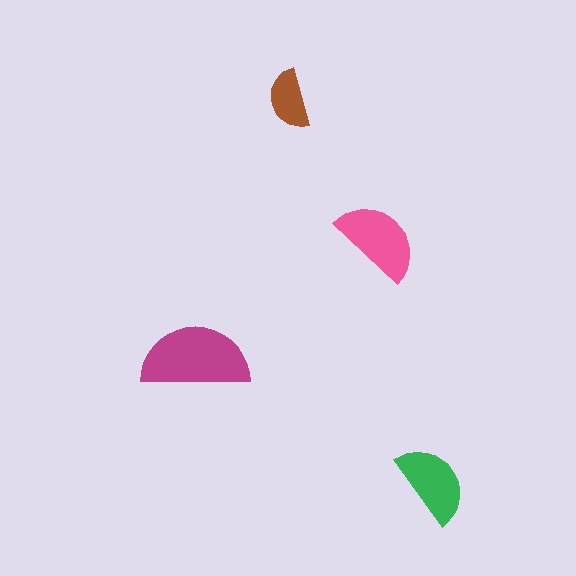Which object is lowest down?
The green semicircle is bottommost.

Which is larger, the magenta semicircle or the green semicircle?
The magenta one.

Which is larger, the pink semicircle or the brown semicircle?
The pink one.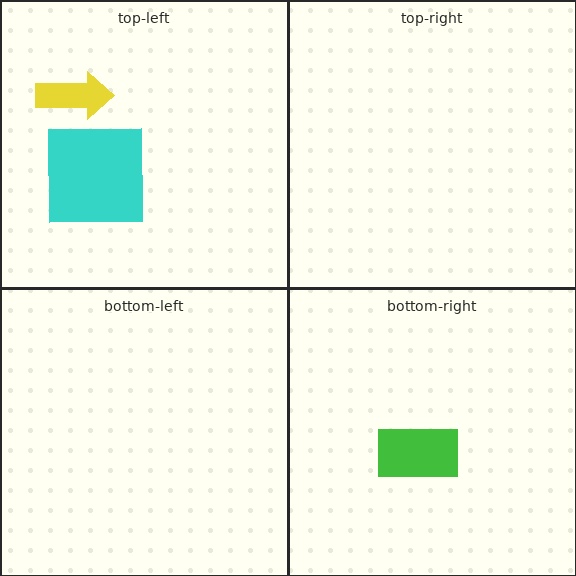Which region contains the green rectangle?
The bottom-right region.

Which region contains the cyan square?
The top-left region.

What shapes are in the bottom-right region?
The green rectangle.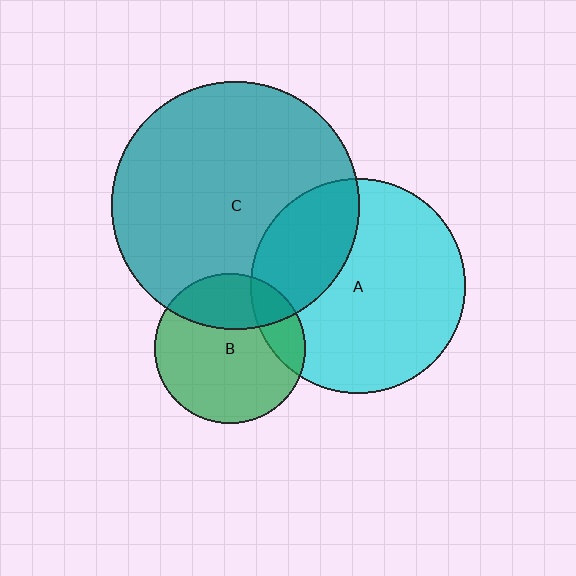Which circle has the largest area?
Circle C (teal).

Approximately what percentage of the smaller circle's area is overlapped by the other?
Approximately 30%.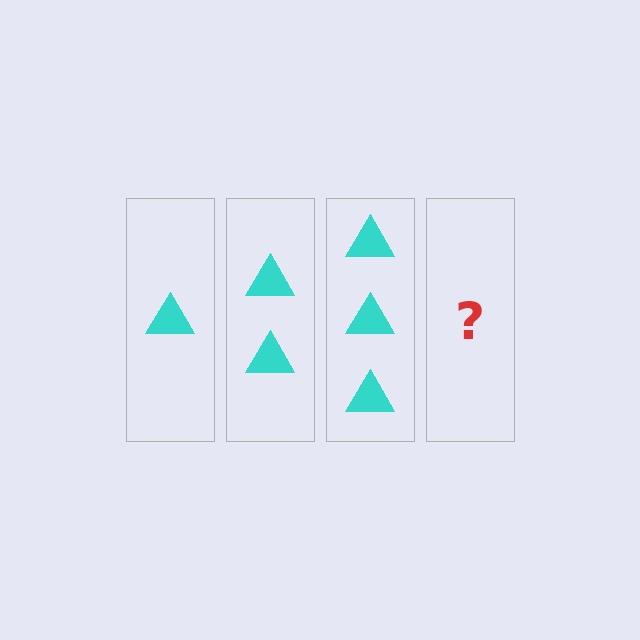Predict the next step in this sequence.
The next step is 4 triangles.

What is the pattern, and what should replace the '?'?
The pattern is that each step adds one more triangle. The '?' should be 4 triangles.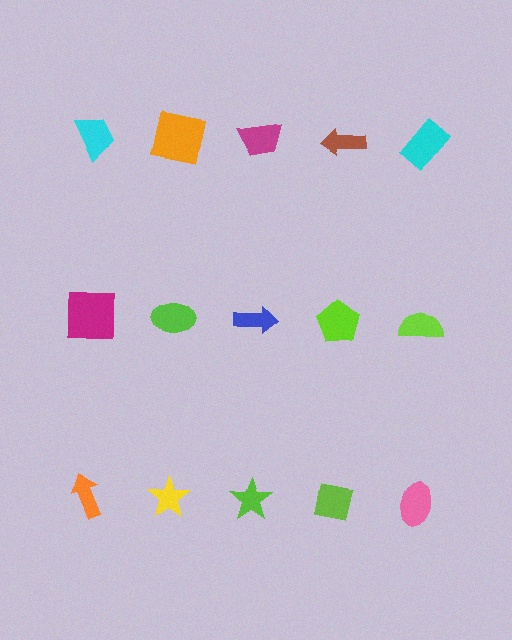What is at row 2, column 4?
A lime pentagon.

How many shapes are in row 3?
5 shapes.